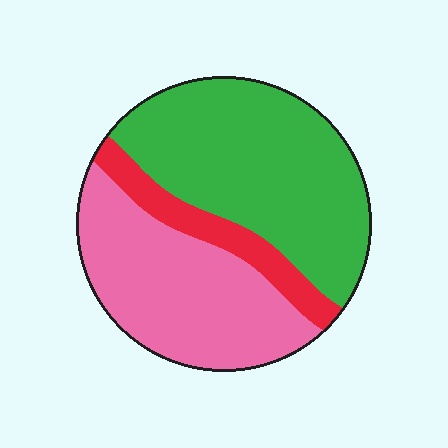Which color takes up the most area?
Green, at roughly 50%.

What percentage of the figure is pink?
Pink covers roughly 40% of the figure.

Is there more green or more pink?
Green.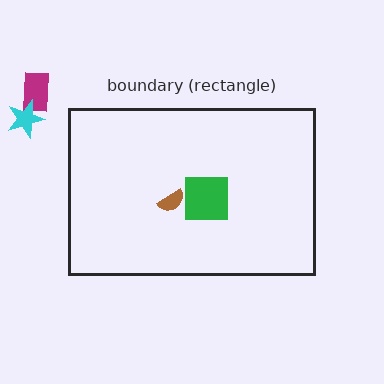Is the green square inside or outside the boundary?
Inside.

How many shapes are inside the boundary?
2 inside, 2 outside.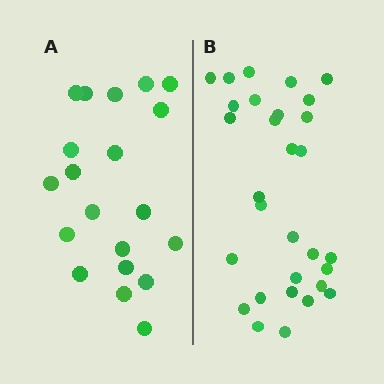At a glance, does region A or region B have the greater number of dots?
Region B (the right region) has more dots.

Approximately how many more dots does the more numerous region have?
Region B has roughly 10 or so more dots than region A.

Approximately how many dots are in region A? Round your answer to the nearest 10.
About 20 dots.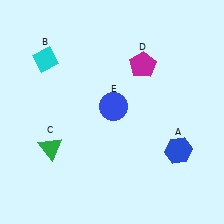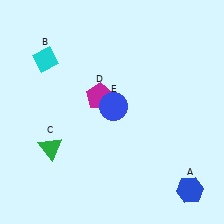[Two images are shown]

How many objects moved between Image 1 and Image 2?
2 objects moved between the two images.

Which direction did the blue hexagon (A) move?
The blue hexagon (A) moved down.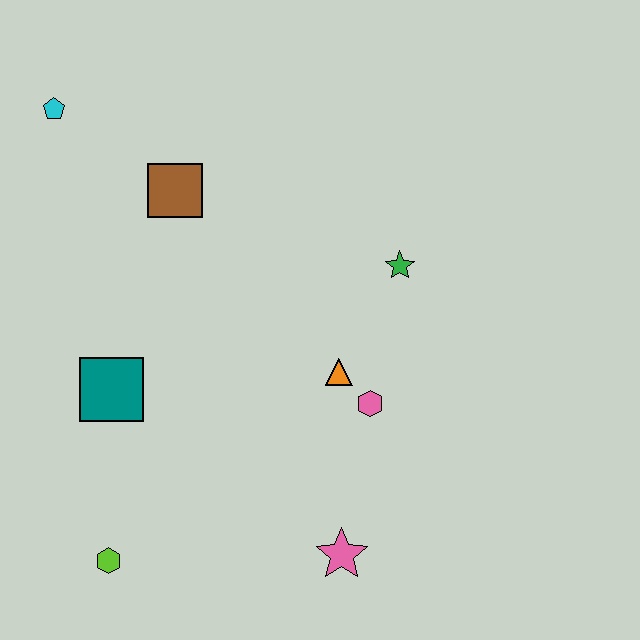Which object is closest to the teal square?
The lime hexagon is closest to the teal square.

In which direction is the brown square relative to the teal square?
The brown square is above the teal square.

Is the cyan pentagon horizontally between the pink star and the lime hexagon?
No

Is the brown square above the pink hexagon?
Yes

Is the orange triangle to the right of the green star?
No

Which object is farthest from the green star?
The lime hexagon is farthest from the green star.